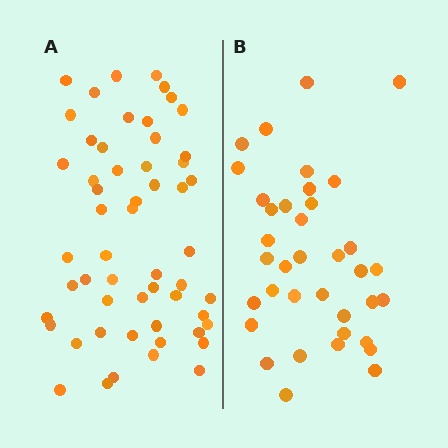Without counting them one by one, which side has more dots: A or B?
Region A (the left region) has more dots.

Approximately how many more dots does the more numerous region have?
Region A has approximately 20 more dots than region B.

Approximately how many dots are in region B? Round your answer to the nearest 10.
About 40 dots. (The exact count is 37, which rounds to 40.)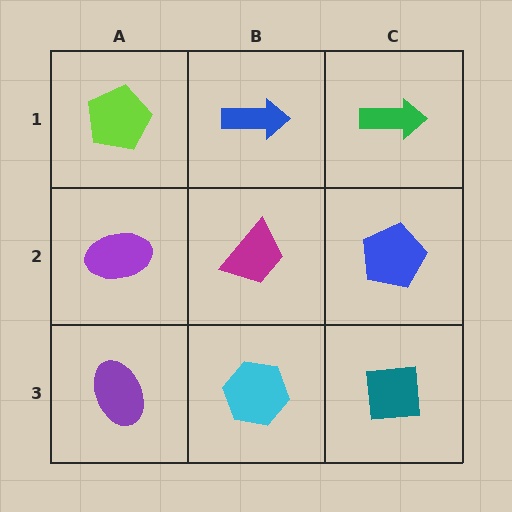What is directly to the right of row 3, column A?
A cyan hexagon.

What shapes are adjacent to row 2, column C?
A green arrow (row 1, column C), a teal square (row 3, column C), a magenta trapezoid (row 2, column B).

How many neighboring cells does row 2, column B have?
4.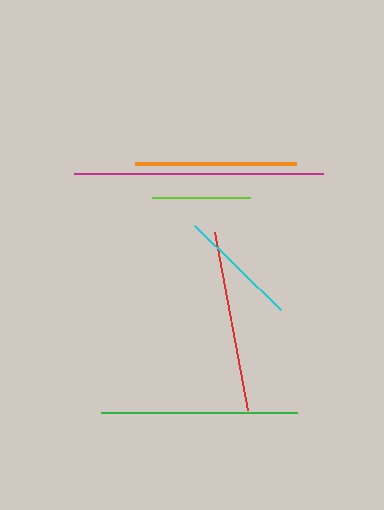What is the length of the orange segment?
The orange segment is approximately 161 pixels long.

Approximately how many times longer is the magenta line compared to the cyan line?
The magenta line is approximately 2.1 times the length of the cyan line.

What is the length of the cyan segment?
The cyan segment is approximately 120 pixels long.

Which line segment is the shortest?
The lime line is the shortest at approximately 99 pixels.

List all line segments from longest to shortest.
From longest to shortest: magenta, green, red, orange, cyan, lime.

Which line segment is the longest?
The magenta line is the longest at approximately 249 pixels.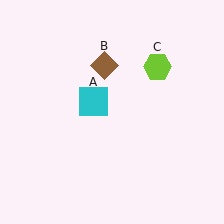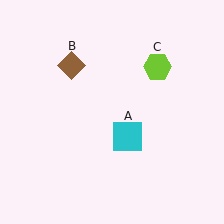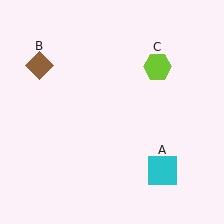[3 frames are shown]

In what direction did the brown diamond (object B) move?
The brown diamond (object B) moved left.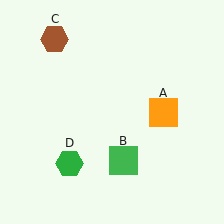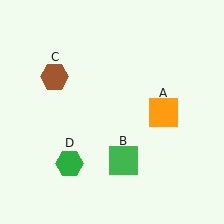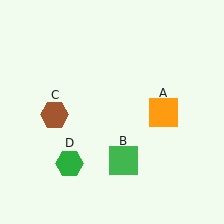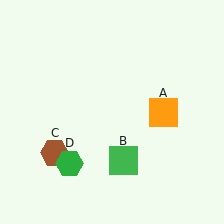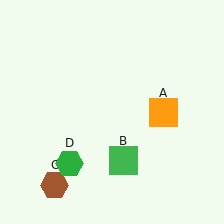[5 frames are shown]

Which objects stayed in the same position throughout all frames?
Orange square (object A) and green square (object B) and green hexagon (object D) remained stationary.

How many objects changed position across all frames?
1 object changed position: brown hexagon (object C).